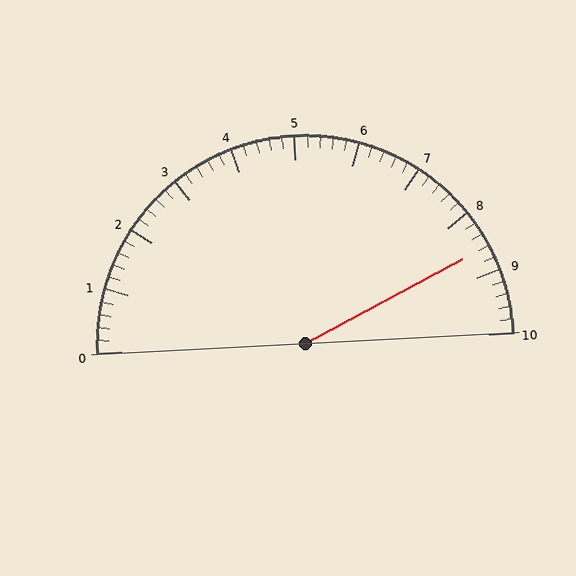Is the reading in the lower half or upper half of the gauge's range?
The reading is in the upper half of the range (0 to 10).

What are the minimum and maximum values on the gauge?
The gauge ranges from 0 to 10.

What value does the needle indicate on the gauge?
The needle indicates approximately 8.6.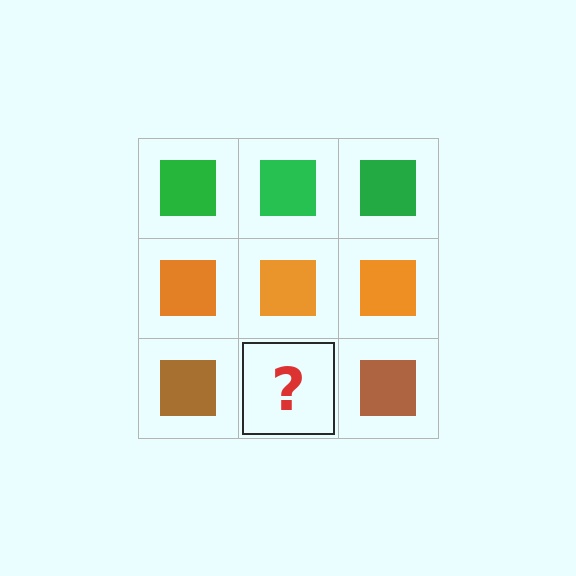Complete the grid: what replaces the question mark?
The question mark should be replaced with a brown square.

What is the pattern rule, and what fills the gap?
The rule is that each row has a consistent color. The gap should be filled with a brown square.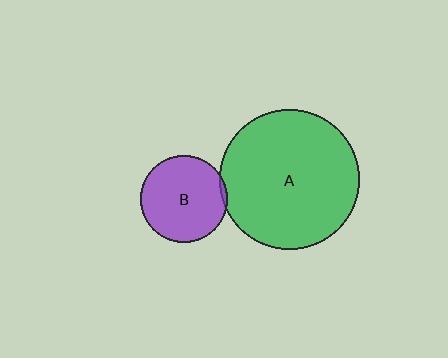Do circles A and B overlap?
Yes.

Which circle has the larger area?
Circle A (green).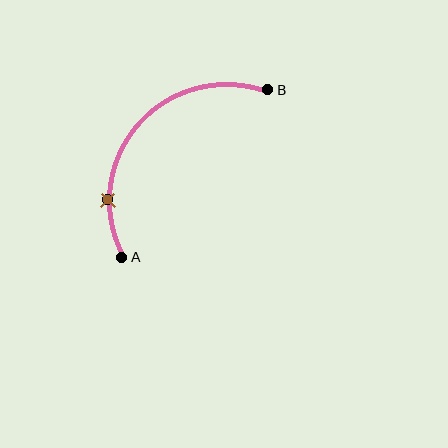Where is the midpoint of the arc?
The arc midpoint is the point on the curve farthest from the straight line joining A and B. It sits above and to the left of that line.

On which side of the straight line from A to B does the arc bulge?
The arc bulges above and to the left of the straight line connecting A and B.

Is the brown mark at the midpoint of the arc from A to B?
No. The brown mark lies on the arc but is closer to endpoint A. The arc midpoint would be at the point on the curve equidistant along the arc from both A and B.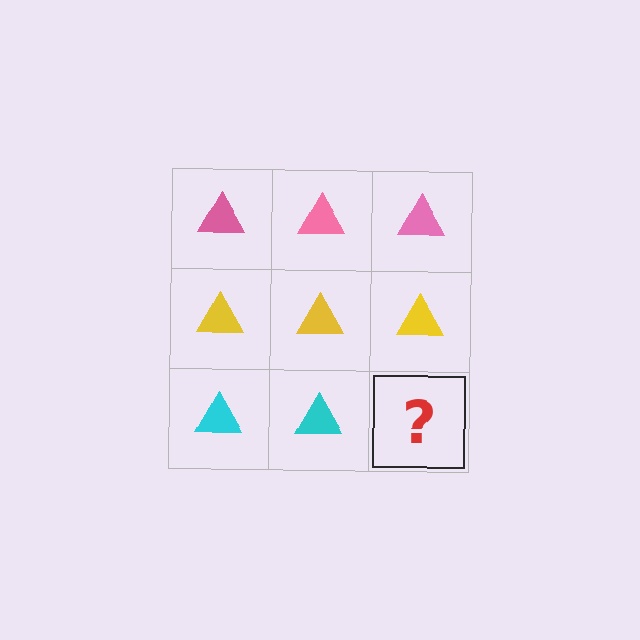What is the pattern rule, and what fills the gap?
The rule is that each row has a consistent color. The gap should be filled with a cyan triangle.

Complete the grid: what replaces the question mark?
The question mark should be replaced with a cyan triangle.